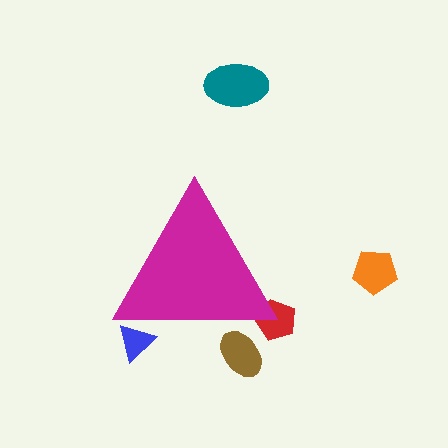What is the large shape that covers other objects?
A magenta triangle.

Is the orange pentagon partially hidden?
No, the orange pentagon is fully visible.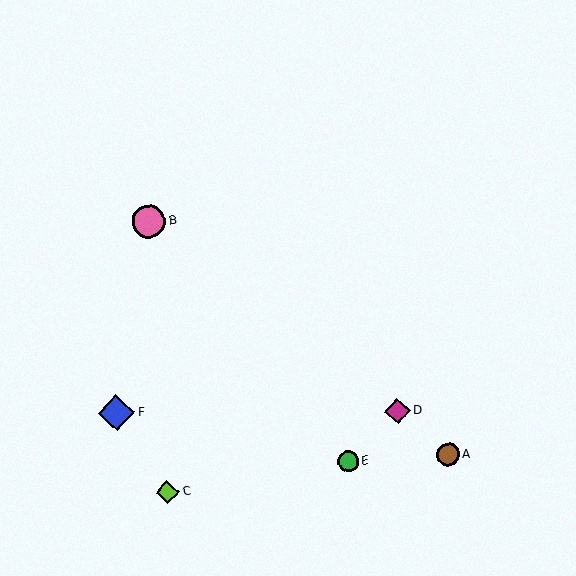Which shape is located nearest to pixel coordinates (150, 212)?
The pink circle (labeled B) at (149, 222) is nearest to that location.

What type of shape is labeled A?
Shape A is a brown circle.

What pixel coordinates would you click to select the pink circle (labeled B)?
Click at (149, 222) to select the pink circle B.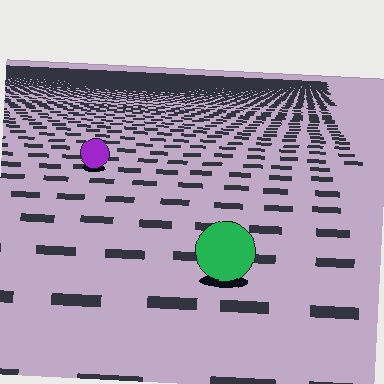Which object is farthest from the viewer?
The purple circle is farthest from the viewer. It appears smaller and the ground texture around it is denser.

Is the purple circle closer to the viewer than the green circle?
No. The green circle is closer — you can tell from the texture gradient: the ground texture is coarser near it.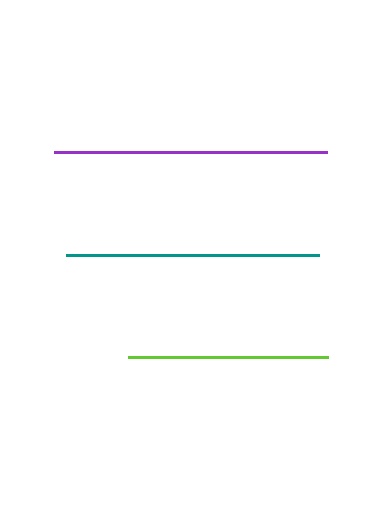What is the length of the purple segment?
The purple segment is approximately 273 pixels long.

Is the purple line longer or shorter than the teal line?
The purple line is longer than the teal line.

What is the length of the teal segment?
The teal segment is approximately 254 pixels long.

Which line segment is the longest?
The purple line is the longest at approximately 273 pixels.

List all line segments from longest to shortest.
From longest to shortest: purple, teal, lime.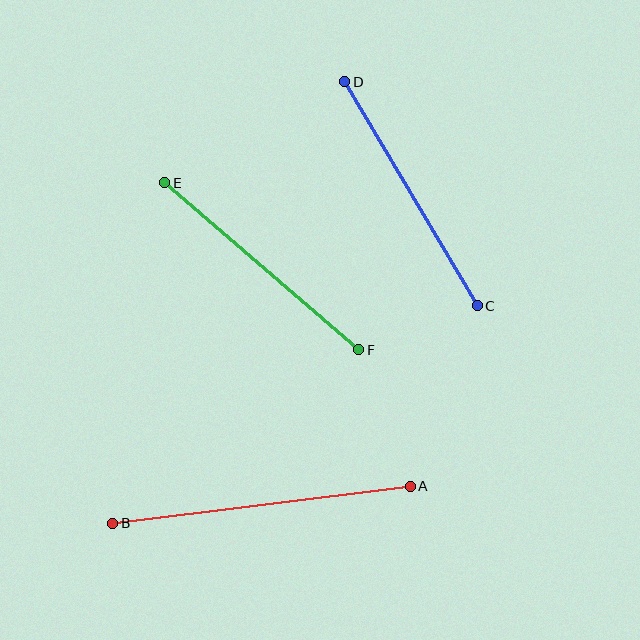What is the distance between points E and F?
The distance is approximately 256 pixels.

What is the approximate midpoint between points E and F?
The midpoint is at approximately (262, 266) pixels.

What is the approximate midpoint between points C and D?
The midpoint is at approximately (411, 194) pixels.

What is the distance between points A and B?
The distance is approximately 300 pixels.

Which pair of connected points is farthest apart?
Points A and B are farthest apart.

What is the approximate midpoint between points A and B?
The midpoint is at approximately (262, 505) pixels.